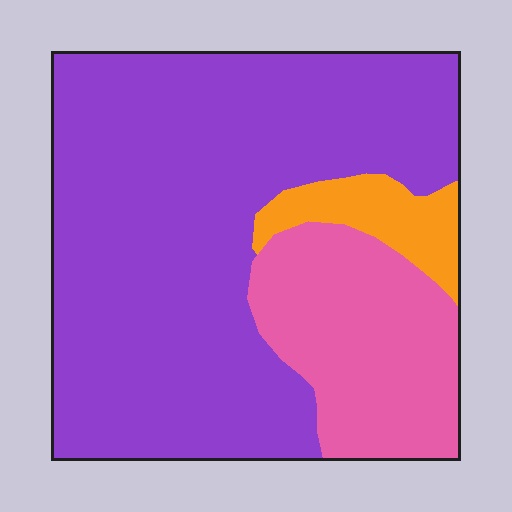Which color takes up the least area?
Orange, at roughly 5%.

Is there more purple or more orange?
Purple.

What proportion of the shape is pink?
Pink covers 23% of the shape.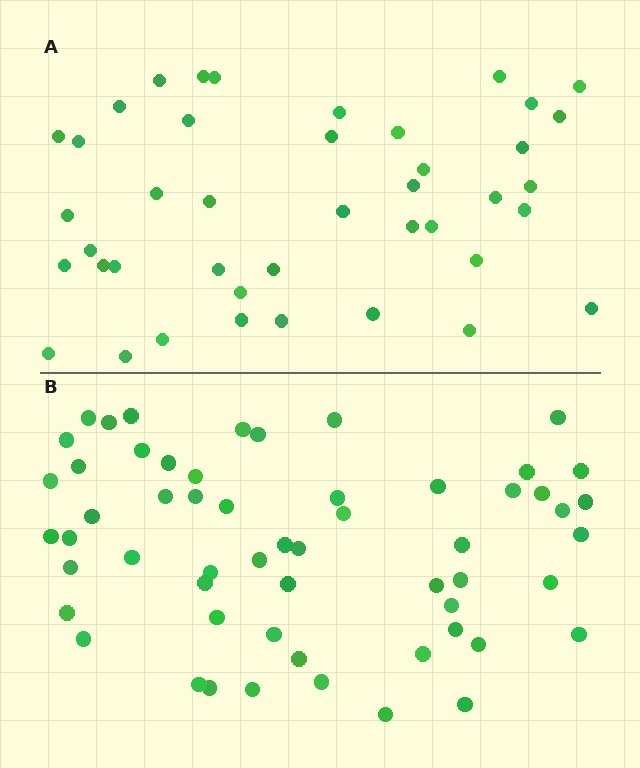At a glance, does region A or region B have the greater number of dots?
Region B (the bottom region) has more dots.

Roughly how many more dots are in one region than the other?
Region B has approximately 15 more dots than region A.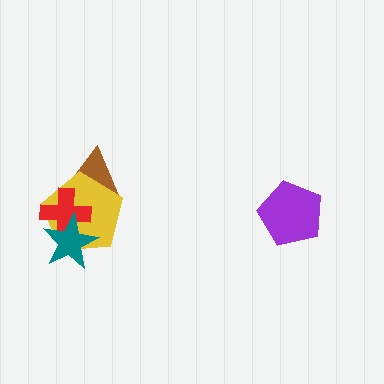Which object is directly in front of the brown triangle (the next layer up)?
The yellow pentagon is directly in front of the brown triangle.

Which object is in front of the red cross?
The teal star is in front of the red cross.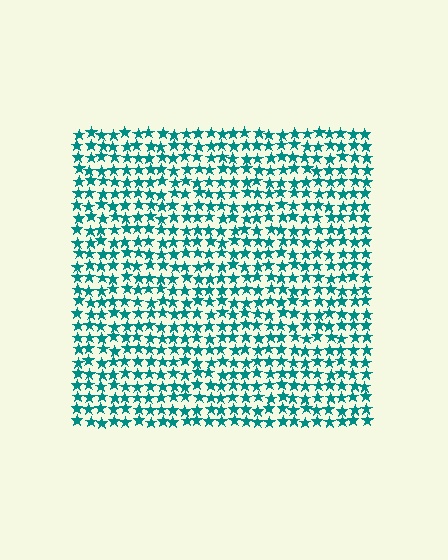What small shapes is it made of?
It is made of small stars.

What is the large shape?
The large shape is a square.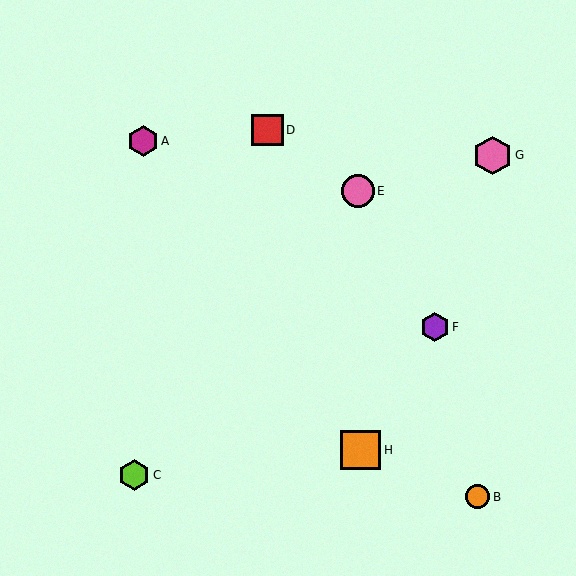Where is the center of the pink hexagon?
The center of the pink hexagon is at (492, 155).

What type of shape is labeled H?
Shape H is an orange square.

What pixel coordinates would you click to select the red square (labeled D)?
Click at (268, 130) to select the red square D.